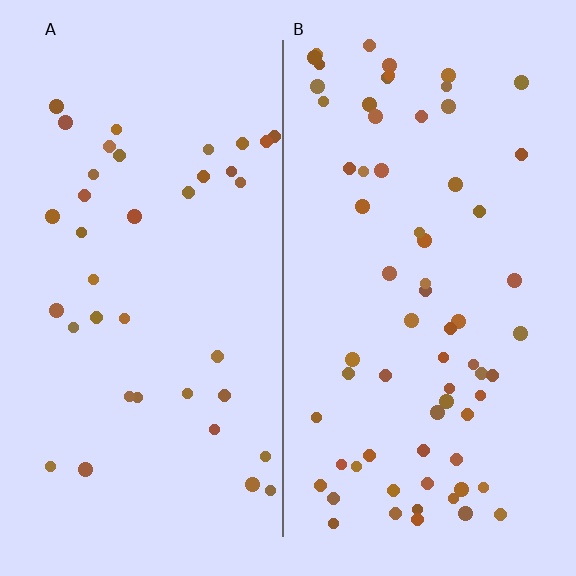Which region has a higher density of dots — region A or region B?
B (the right).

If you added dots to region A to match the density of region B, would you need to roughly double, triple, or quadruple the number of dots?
Approximately double.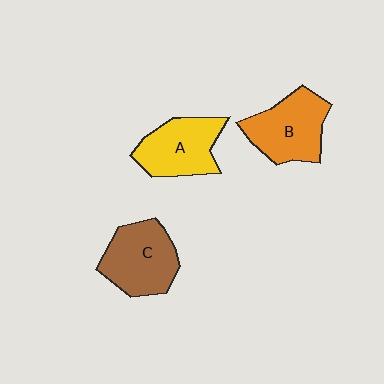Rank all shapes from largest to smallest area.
From largest to smallest: C (brown), B (orange), A (yellow).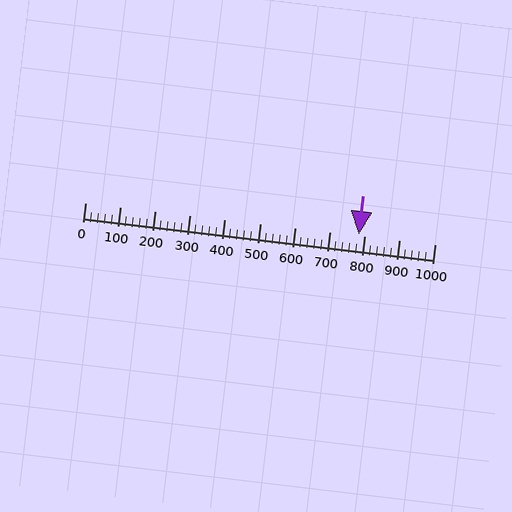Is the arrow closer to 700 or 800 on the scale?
The arrow is closer to 800.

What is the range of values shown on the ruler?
The ruler shows values from 0 to 1000.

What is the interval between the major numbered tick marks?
The major tick marks are spaced 100 units apart.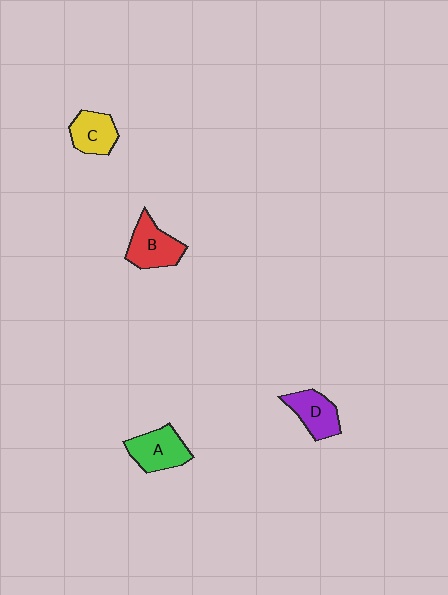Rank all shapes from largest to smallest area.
From largest to smallest: B (red), A (green), D (purple), C (yellow).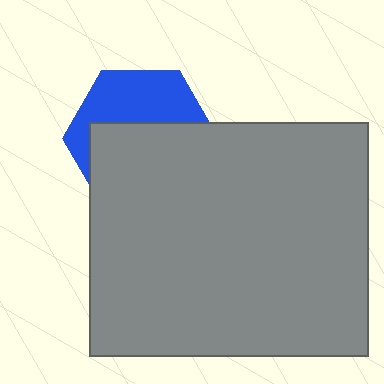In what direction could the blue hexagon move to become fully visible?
The blue hexagon could move up. That would shift it out from behind the gray rectangle entirely.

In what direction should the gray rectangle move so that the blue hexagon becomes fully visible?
The gray rectangle should move down. That is the shortest direction to clear the overlap and leave the blue hexagon fully visible.